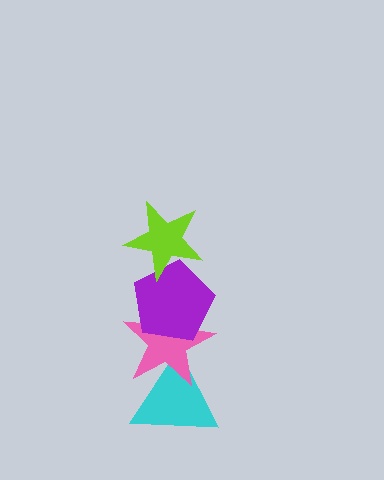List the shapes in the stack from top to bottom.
From top to bottom: the lime star, the purple pentagon, the pink star, the cyan triangle.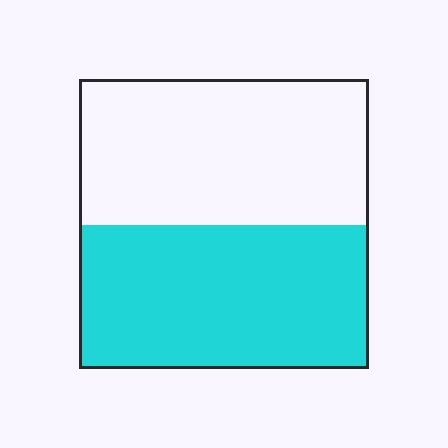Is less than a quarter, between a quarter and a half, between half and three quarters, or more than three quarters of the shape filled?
Between a quarter and a half.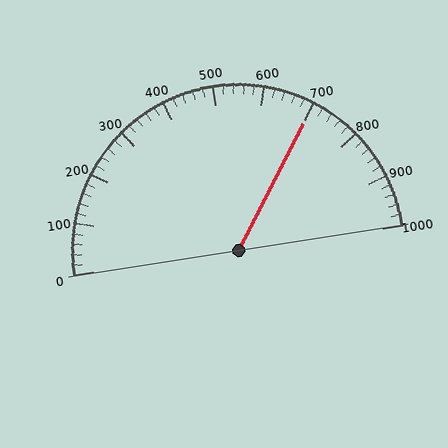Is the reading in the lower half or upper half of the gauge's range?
The reading is in the upper half of the range (0 to 1000).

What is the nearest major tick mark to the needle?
The nearest major tick mark is 700.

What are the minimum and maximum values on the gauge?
The gauge ranges from 0 to 1000.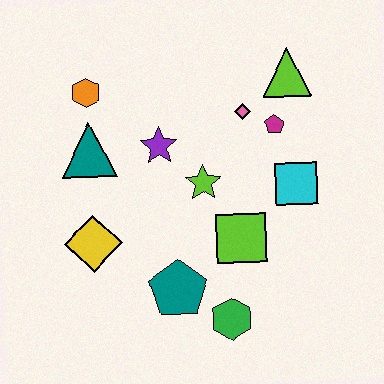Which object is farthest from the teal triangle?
The green hexagon is farthest from the teal triangle.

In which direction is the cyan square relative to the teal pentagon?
The cyan square is to the right of the teal pentagon.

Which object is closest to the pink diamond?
The magenta pentagon is closest to the pink diamond.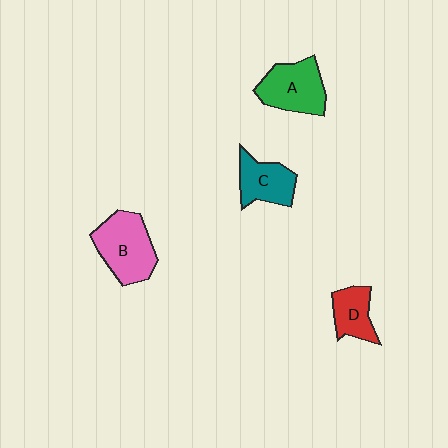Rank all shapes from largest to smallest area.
From largest to smallest: B (pink), A (green), C (teal), D (red).